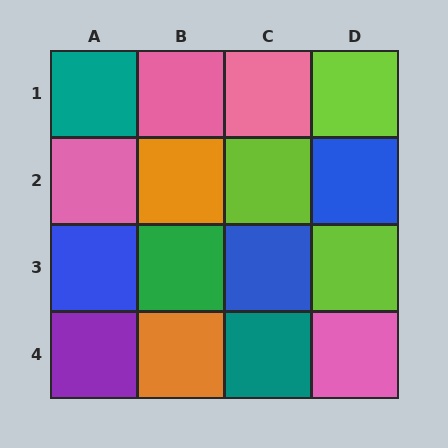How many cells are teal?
2 cells are teal.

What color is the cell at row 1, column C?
Pink.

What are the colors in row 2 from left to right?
Pink, orange, lime, blue.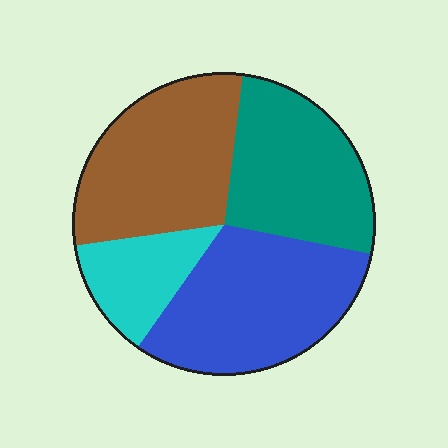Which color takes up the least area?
Cyan, at roughly 15%.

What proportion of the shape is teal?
Teal takes up about one quarter (1/4) of the shape.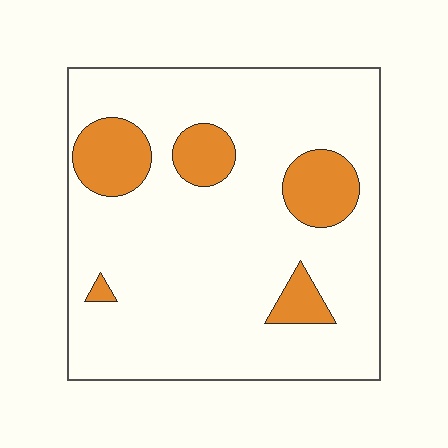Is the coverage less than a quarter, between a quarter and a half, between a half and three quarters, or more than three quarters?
Less than a quarter.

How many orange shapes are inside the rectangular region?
5.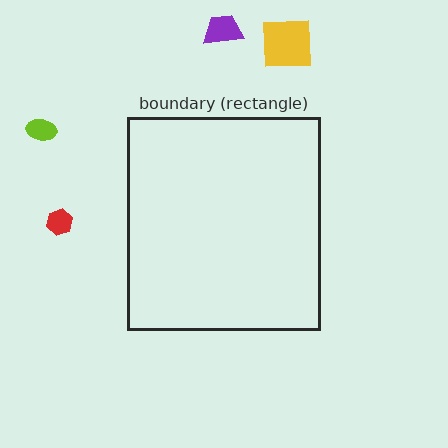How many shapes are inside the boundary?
0 inside, 4 outside.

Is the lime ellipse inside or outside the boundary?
Outside.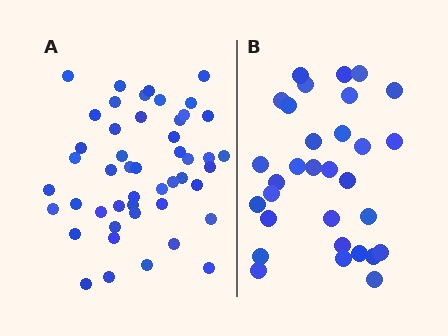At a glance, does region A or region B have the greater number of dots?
Region A (the left region) has more dots.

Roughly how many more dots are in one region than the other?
Region A has approximately 15 more dots than region B.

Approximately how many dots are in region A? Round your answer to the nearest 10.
About 50 dots. (The exact count is 48, which rounds to 50.)